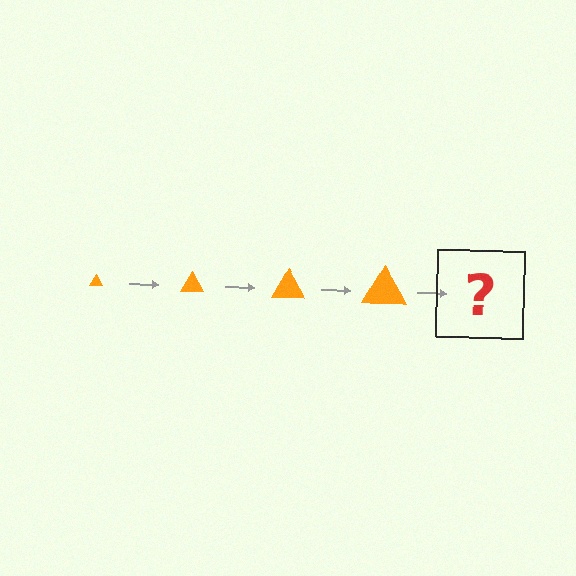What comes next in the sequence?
The next element should be an orange triangle, larger than the previous one.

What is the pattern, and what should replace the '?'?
The pattern is that the triangle gets progressively larger each step. The '?' should be an orange triangle, larger than the previous one.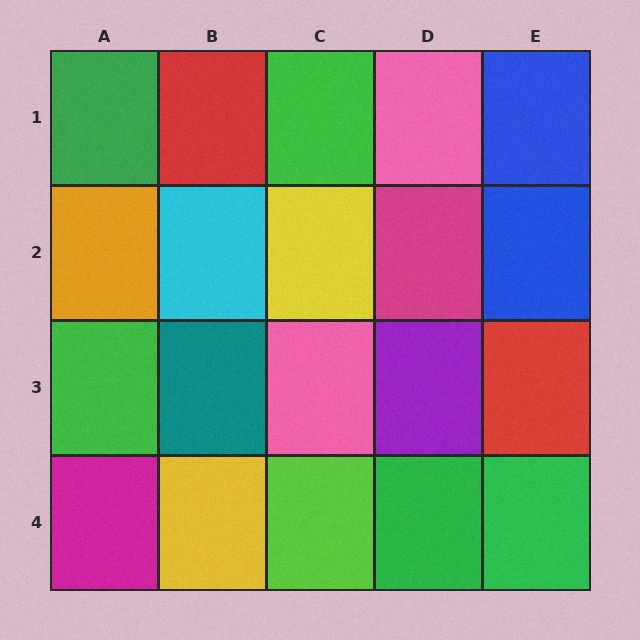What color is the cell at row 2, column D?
Magenta.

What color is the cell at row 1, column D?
Pink.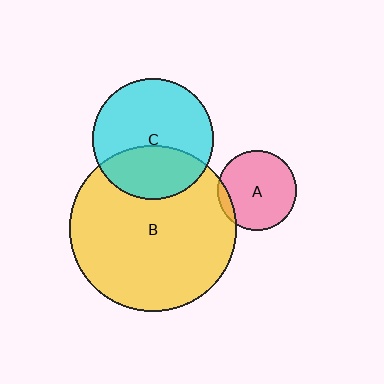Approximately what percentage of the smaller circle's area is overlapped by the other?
Approximately 10%.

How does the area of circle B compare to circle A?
Approximately 4.4 times.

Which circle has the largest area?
Circle B (yellow).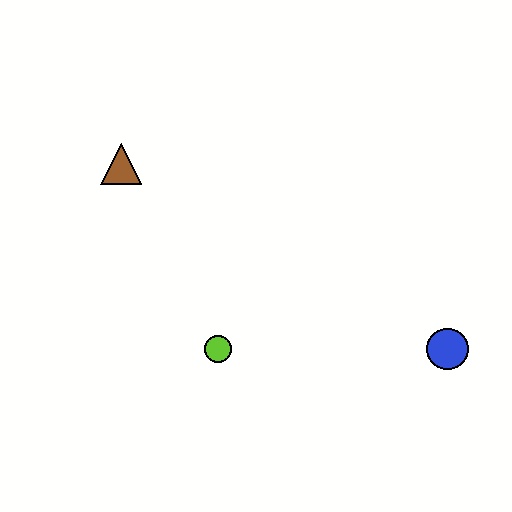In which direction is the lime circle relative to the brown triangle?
The lime circle is below the brown triangle.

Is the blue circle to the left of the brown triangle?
No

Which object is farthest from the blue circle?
The brown triangle is farthest from the blue circle.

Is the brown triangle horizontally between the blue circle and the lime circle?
No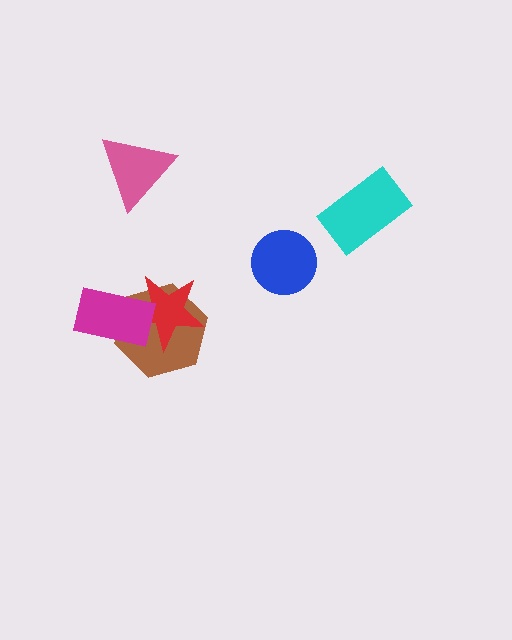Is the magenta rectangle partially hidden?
No, no other shape covers it.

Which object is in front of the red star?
The magenta rectangle is in front of the red star.